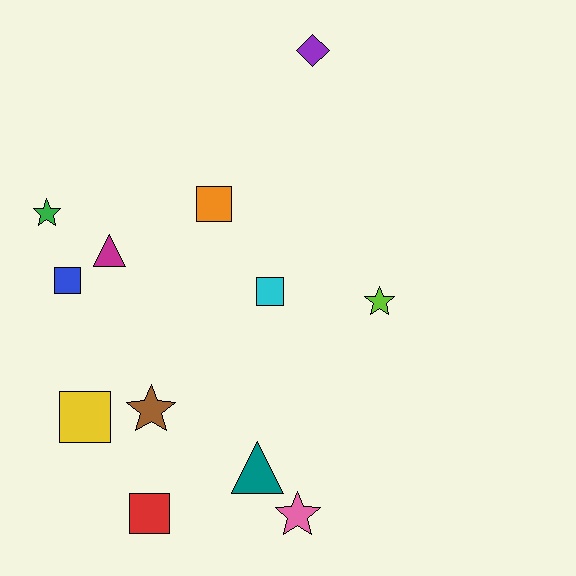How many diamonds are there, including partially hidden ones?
There is 1 diamond.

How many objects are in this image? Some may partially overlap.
There are 12 objects.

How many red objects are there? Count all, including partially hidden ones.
There is 1 red object.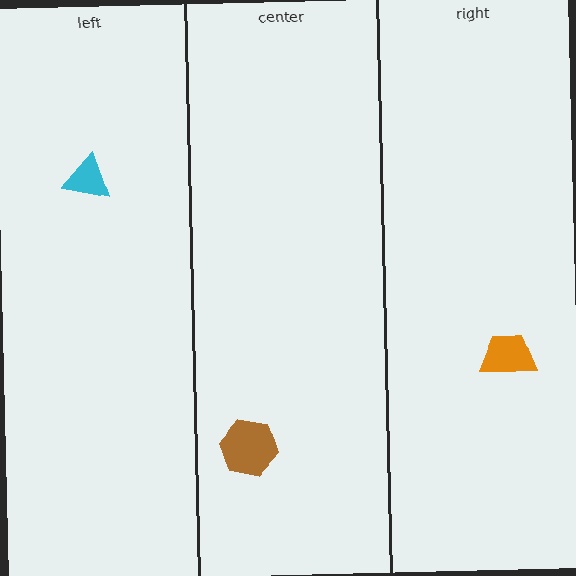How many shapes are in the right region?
1.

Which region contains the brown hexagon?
The center region.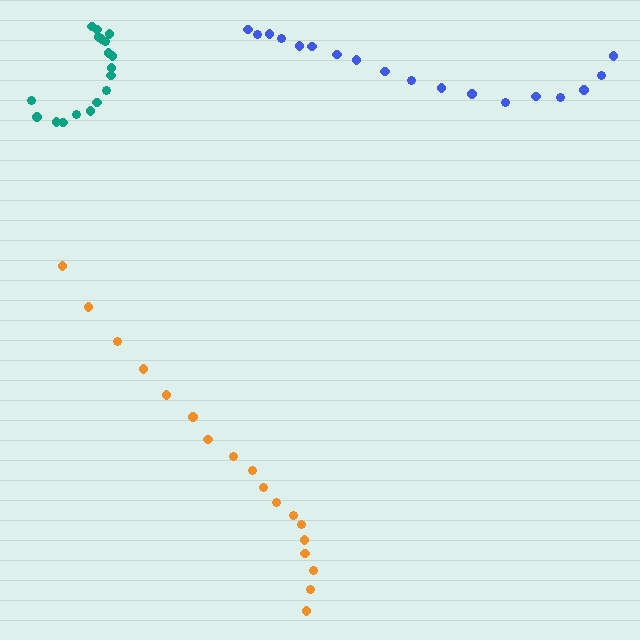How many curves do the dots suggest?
There are 3 distinct paths.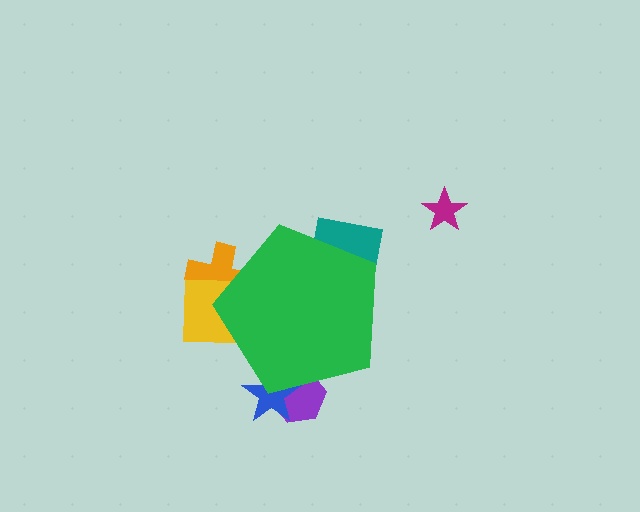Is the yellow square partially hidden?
Yes, the yellow square is partially hidden behind the green pentagon.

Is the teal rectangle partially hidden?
Yes, the teal rectangle is partially hidden behind the green pentagon.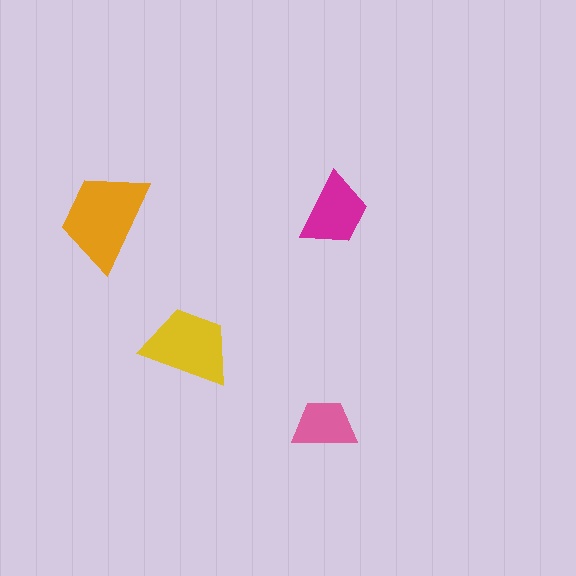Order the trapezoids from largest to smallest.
the orange one, the yellow one, the magenta one, the pink one.